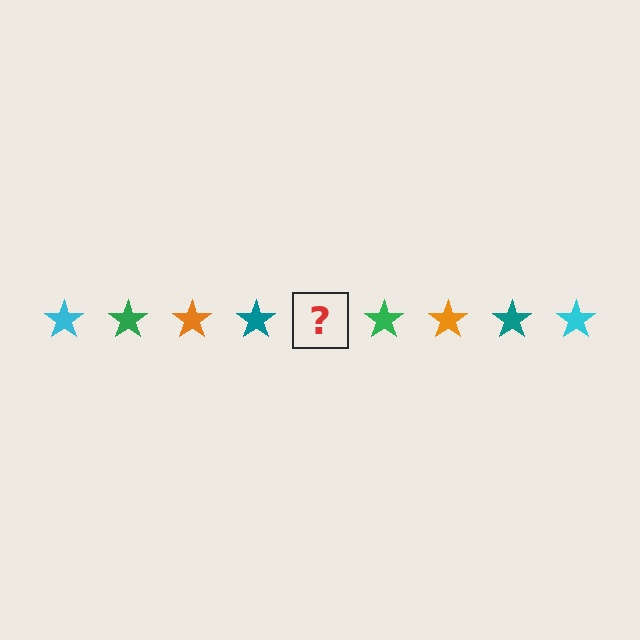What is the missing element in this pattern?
The missing element is a cyan star.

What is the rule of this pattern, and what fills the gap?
The rule is that the pattern cycles through cyan, green, orange, teal stars. The gap should be filled with a cyan star.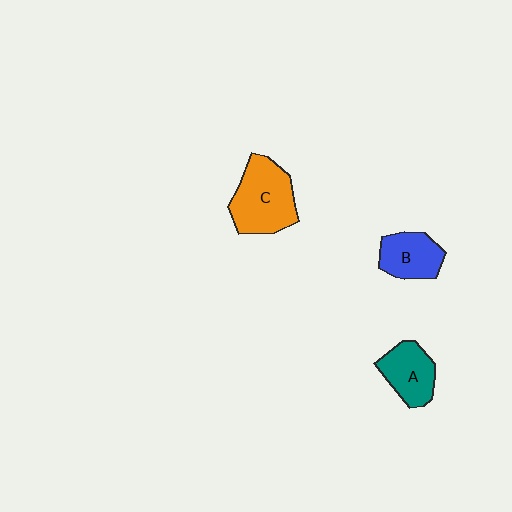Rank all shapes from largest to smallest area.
From largest to smallest: C (orange), A (teal), B (blue).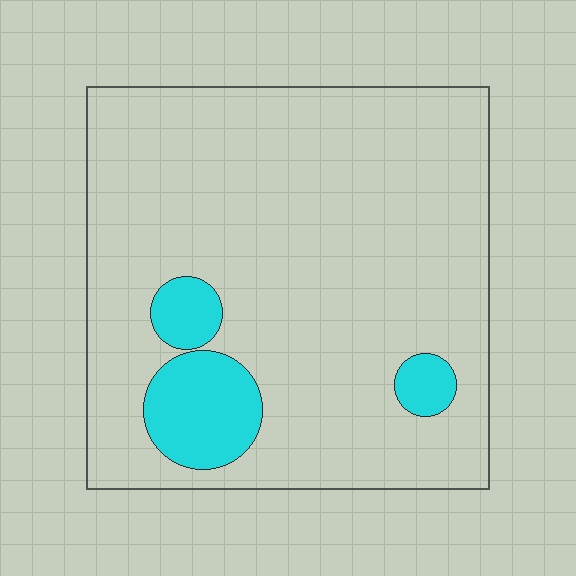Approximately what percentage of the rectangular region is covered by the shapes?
Approximately 10%.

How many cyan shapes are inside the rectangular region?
3.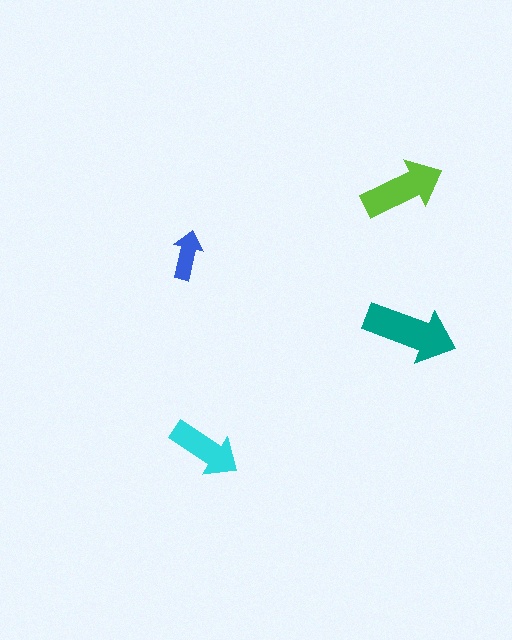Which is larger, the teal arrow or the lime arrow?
The teal one.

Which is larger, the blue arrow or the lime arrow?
The lime one.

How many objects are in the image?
There are 4 objects in the image.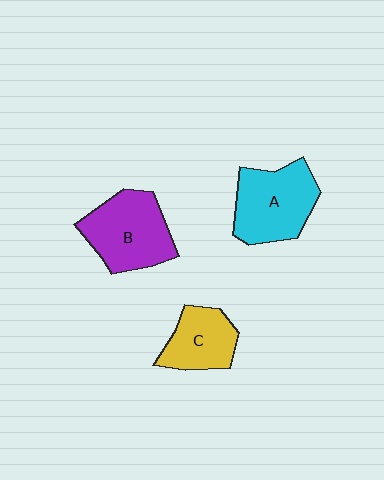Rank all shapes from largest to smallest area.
From largest to smallest: B (purple), A (cyan), C (yellow).